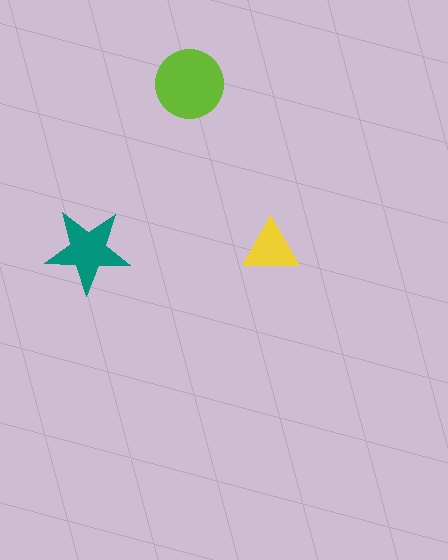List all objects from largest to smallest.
The lime circle, the teal star, the yellow triangle.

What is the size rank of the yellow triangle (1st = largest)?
3rd.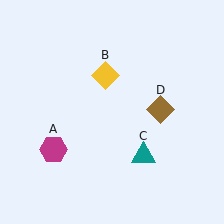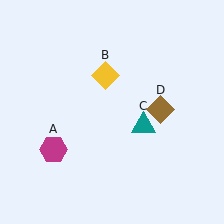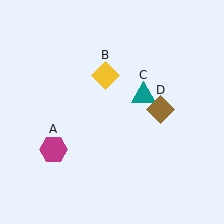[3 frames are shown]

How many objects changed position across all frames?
1 object changed position: teal triangle (object C).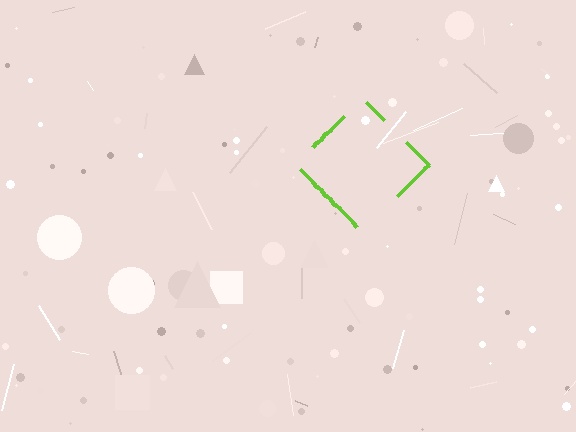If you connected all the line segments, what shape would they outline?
They would outline a diamond.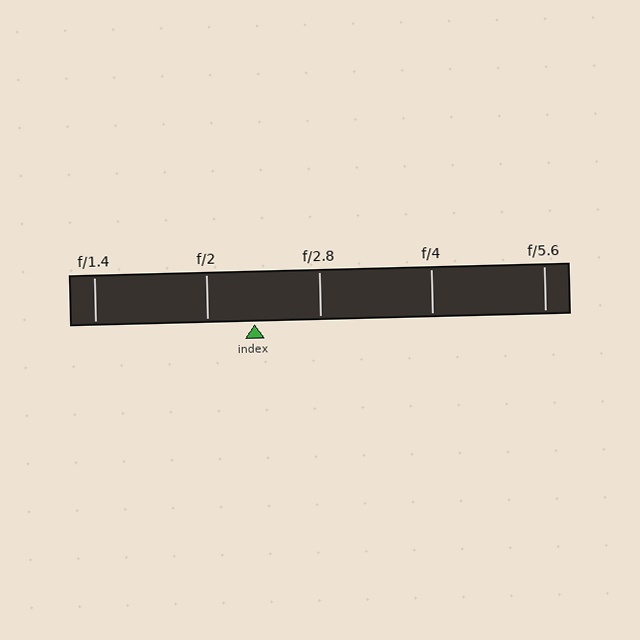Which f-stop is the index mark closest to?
The index mark is closest to f/2.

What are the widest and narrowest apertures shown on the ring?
The widest aperture shown is f/1.4 and the narrowest is f/5.6.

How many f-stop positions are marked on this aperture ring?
There are 5 f-stop positions marked.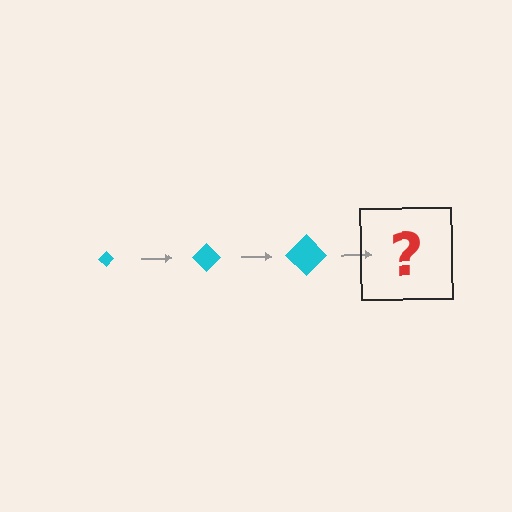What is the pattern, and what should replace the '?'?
The pattern is that the diamond gets progressively larger each step. The '?' should be a cyan diamond, larger than the previous one.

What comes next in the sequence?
The next element should be a cyan diamond, larger than the previous one.